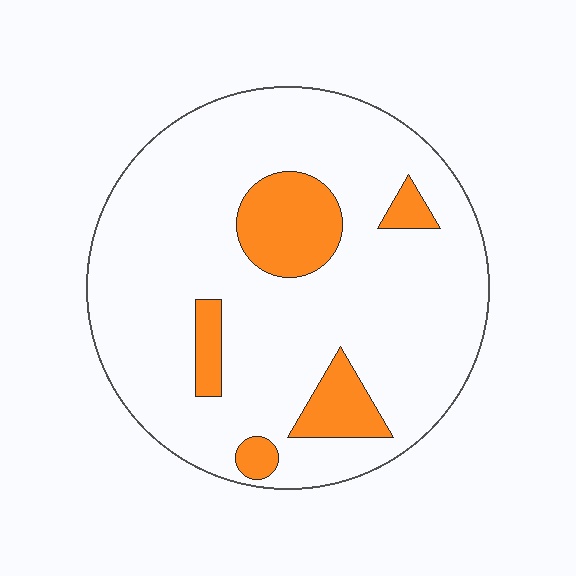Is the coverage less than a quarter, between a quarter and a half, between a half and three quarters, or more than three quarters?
Less than a quarter.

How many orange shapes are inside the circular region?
5.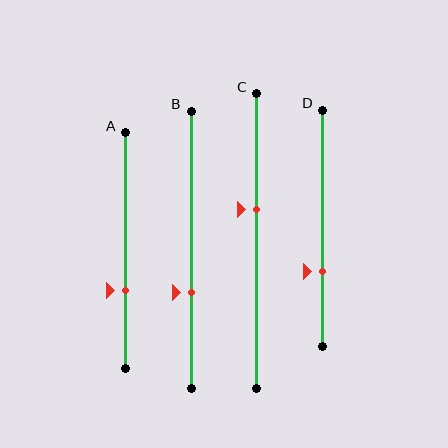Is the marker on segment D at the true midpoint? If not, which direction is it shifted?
No, the marker on segment D is shifted downward by about 18% of the segment length.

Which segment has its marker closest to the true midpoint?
Segment C has its marker closest to the true midpoint.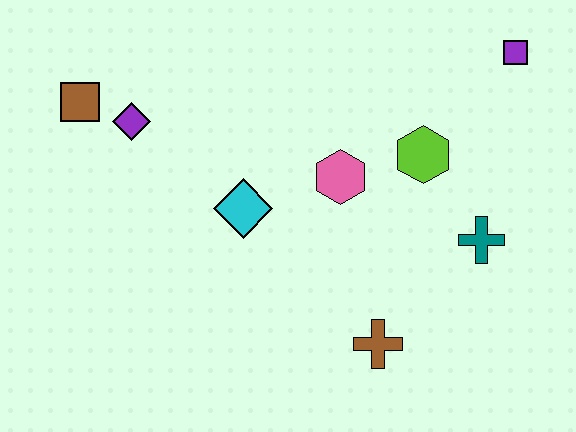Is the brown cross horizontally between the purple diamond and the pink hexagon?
No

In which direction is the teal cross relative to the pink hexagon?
The teal cross is to the right of the pink hexagon.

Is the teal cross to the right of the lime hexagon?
Yes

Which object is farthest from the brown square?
The purple square is farthest from the brown square.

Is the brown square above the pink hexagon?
Yes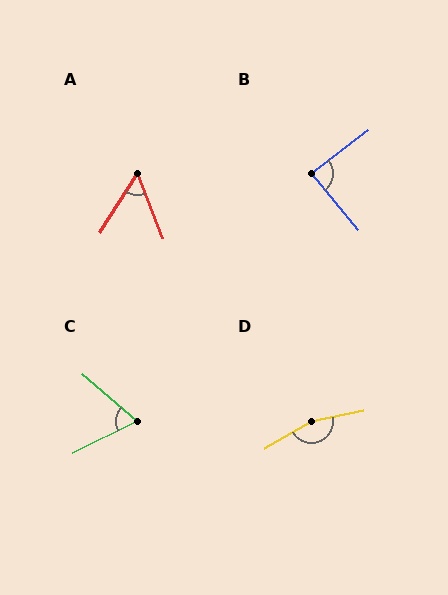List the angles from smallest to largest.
A (53°), C (67°), B (88°), D (161°).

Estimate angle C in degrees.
Approximately 67 degrees.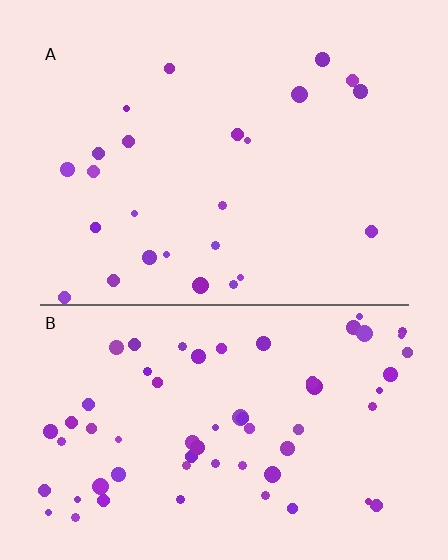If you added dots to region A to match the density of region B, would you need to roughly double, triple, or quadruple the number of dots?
Approximately triple.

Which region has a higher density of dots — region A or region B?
B (the bottom).